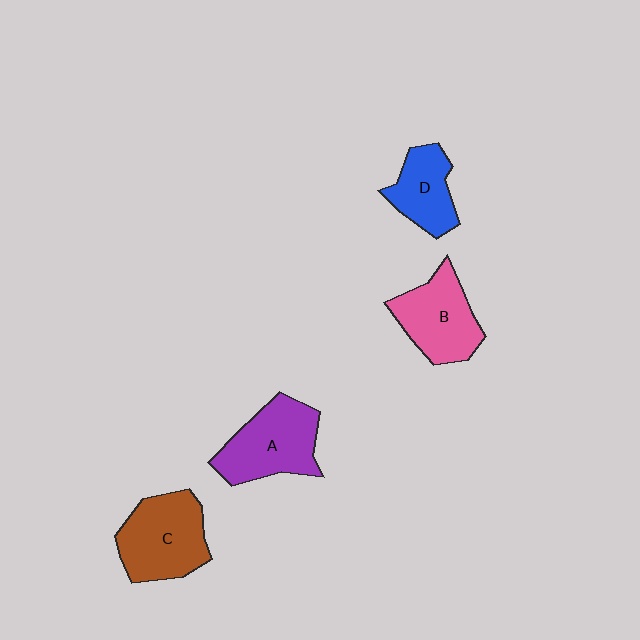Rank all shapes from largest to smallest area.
From largest to smallest: C (brown), A (purple), B (pink), D (blue).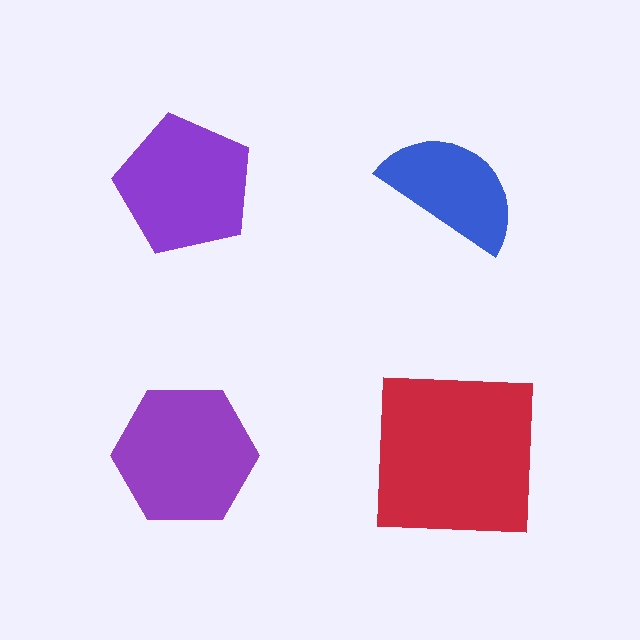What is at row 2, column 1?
A purple hexagon.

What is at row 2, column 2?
A red square.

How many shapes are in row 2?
2 shapes.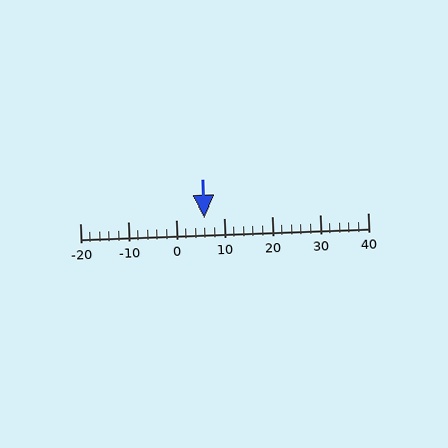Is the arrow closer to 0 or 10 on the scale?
The arrow is closer to 10.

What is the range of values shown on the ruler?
The ruler shows values from -20 to 40.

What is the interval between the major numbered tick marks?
The major tick marks are spaced 10 units apart.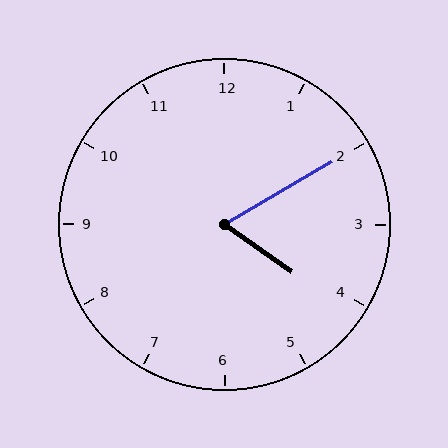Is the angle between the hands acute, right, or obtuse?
It is acute.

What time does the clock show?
4:10.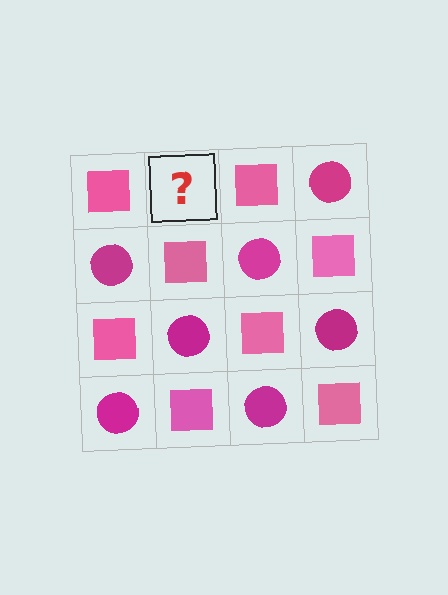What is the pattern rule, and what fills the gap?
The rule is that it alternates pink square and magenta circle in a checkerboard pattern. The gap should be filled with a magenta circle.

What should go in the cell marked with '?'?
The missing cell should contain a magenta circle.